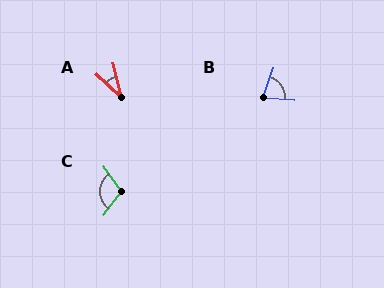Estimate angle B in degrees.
Approximately 74 degrees.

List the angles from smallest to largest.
A (33°), B (74°), C (108°).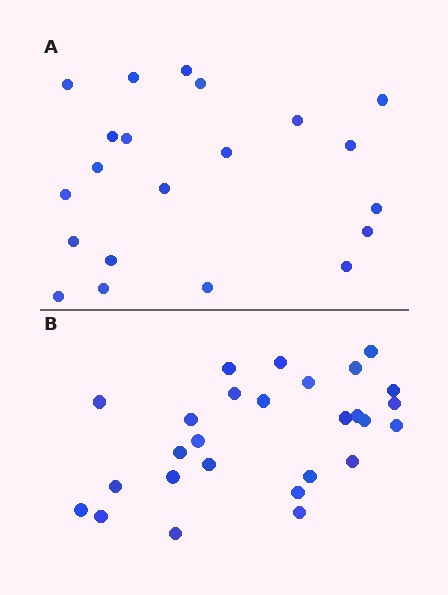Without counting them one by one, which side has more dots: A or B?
Region B (the bottom region) has more dots.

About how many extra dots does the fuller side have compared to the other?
Region B has about 6 more dots than region A.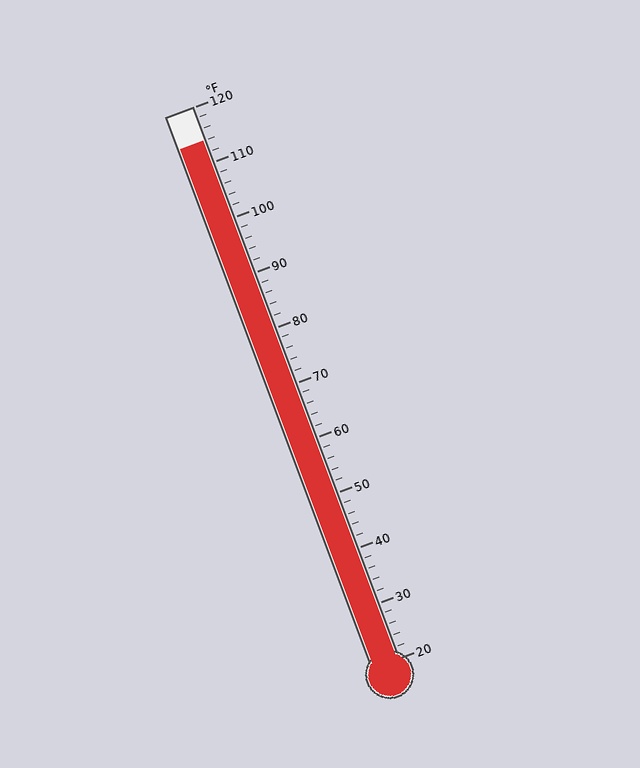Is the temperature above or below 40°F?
The temperature is above 40°F.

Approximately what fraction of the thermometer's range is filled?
The thermometer is filled to approximately 95% of its range.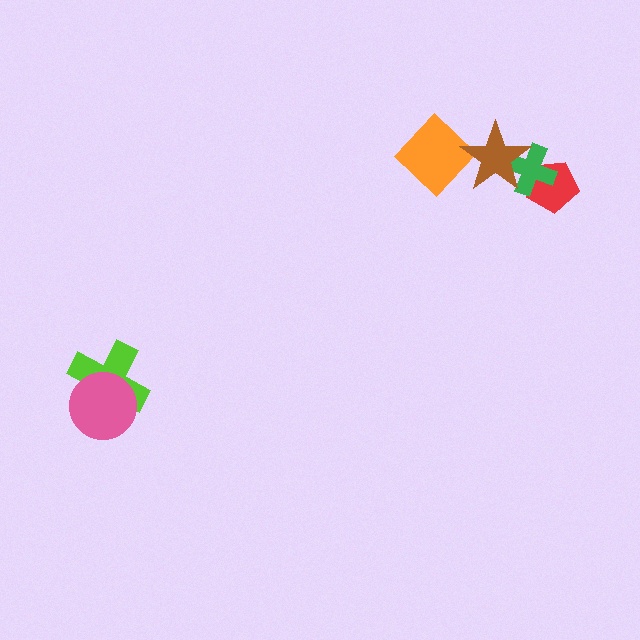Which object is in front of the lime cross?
The pink circle is in front of the lime cross.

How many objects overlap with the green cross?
2 objects overlap with the green cross.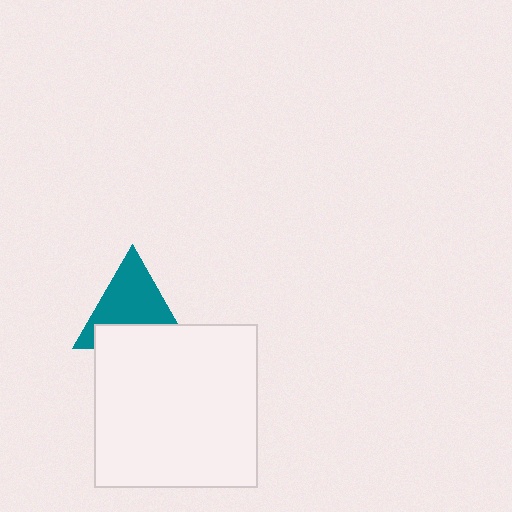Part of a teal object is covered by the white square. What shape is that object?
It is a triangle.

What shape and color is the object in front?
The object in front is a white square.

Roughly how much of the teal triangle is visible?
About half of it is visible (roughly 63%).